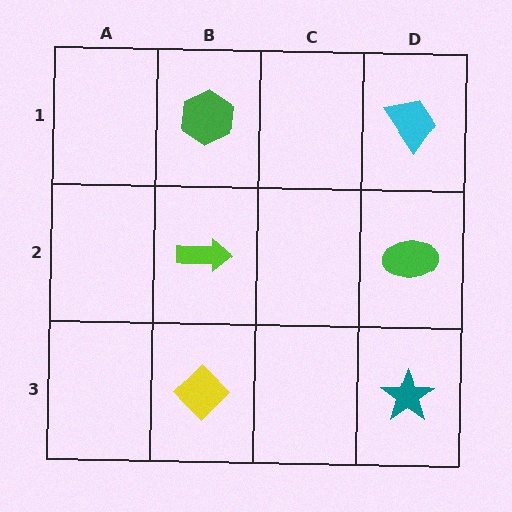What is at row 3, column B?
A yellow diamond.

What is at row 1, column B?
A green hexagon.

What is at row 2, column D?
A green ellipse.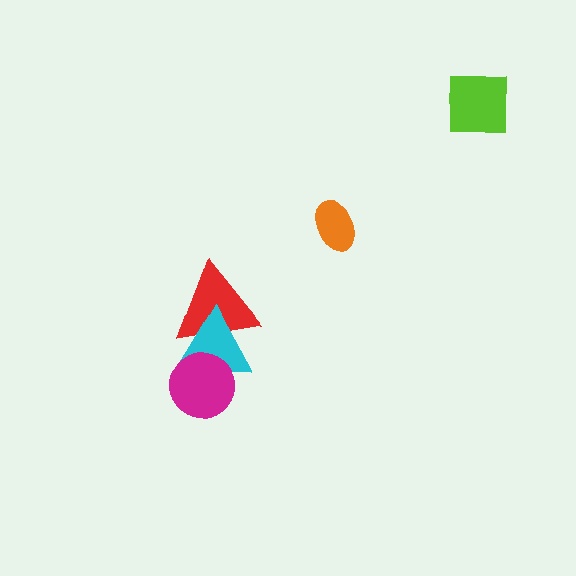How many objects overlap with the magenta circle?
1 object overlaps with the magenta circle.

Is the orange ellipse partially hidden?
No, no other shape covers it.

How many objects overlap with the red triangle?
1 object overlaps with the red triangle.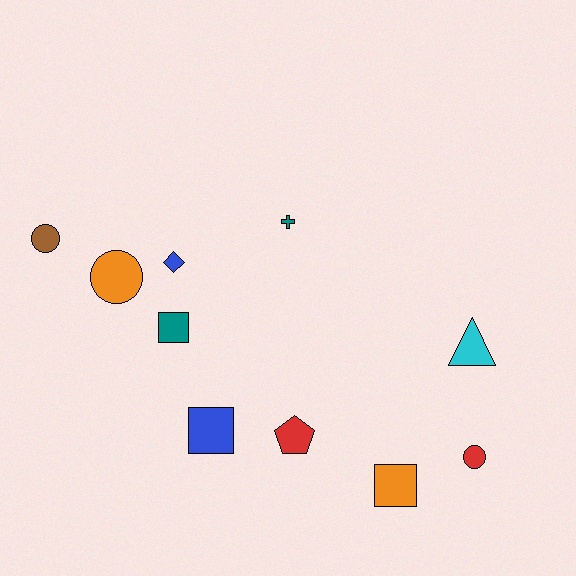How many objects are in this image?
There are 10 objects.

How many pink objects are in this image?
There are no pink objects.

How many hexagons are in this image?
There are no hexagons.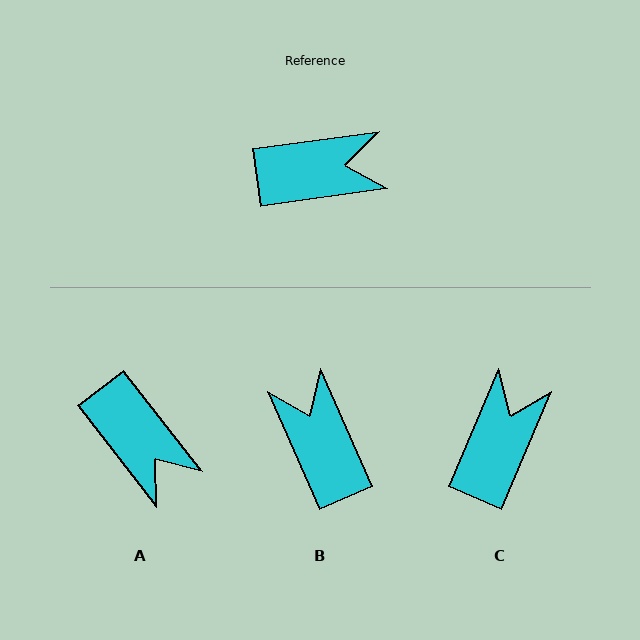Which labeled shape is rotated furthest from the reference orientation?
B, about 106 degrees away.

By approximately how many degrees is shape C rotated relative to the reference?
Approximately 59 degrees counter-clockwise.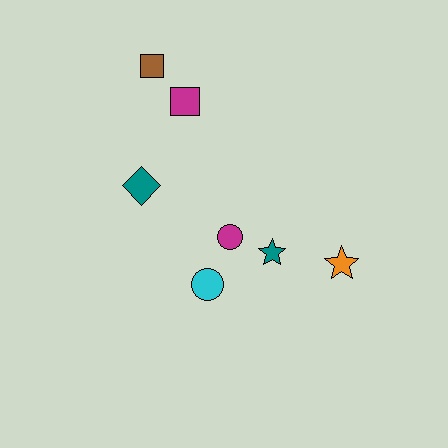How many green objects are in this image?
There are no green objects.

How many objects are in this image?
There are 7 objects.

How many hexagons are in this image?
There are no hexagons.